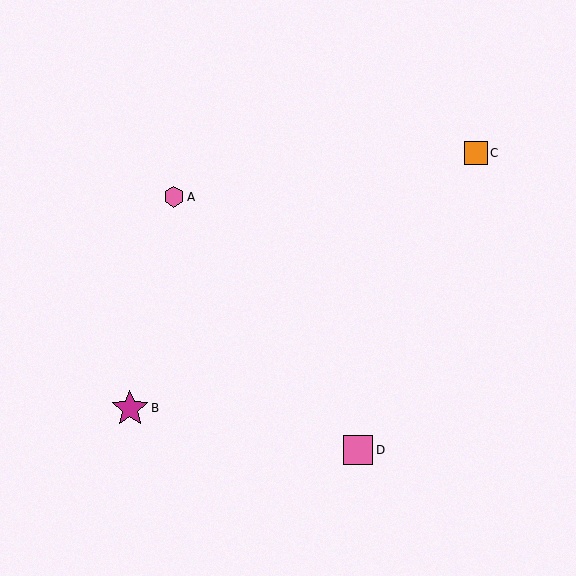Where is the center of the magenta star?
The center of the magenta star is at (130, 409).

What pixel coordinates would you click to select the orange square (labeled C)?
Click at (476, 153) to select the orange square C.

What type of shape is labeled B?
Shape B is a magenta star.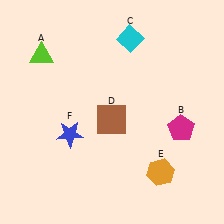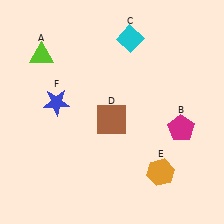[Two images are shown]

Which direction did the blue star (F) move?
The blue star (F) moved up.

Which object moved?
The blue star (F) moved up.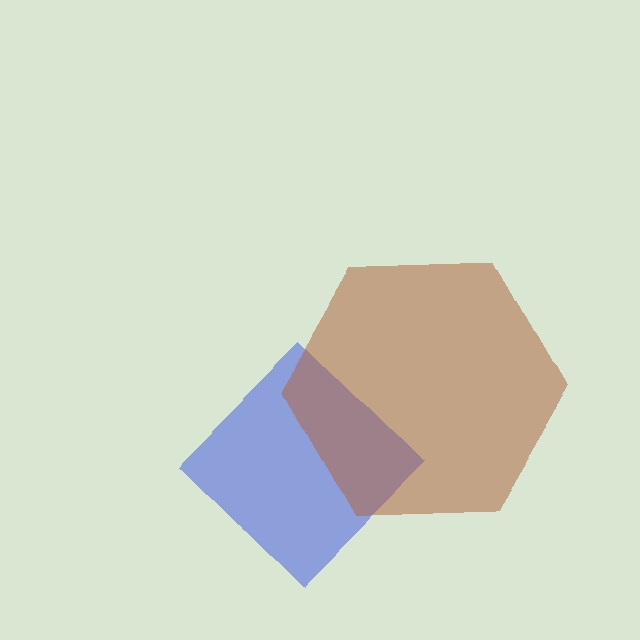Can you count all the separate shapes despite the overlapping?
Yes, there are 2 separate shapes.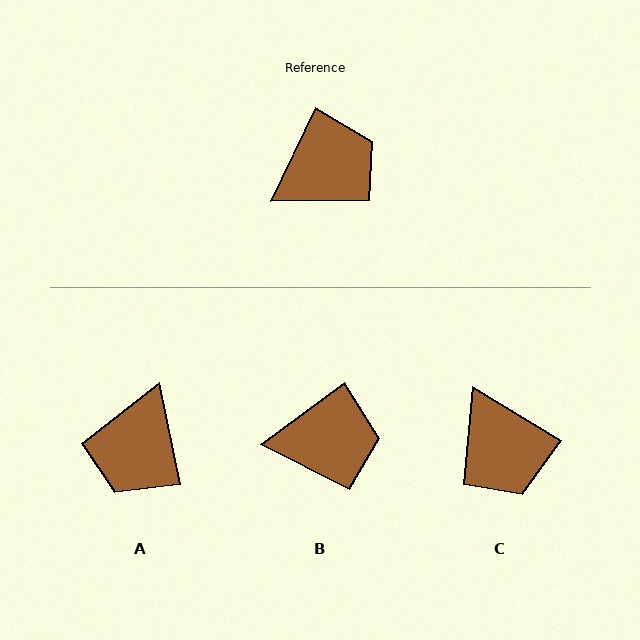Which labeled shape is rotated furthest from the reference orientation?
A, about 143 degrees away.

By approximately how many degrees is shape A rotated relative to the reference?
Approximately 143 degrees clockwise.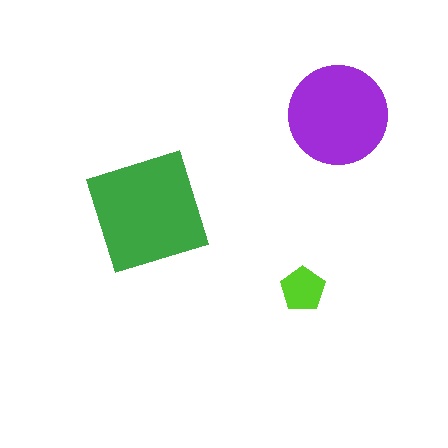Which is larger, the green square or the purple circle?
The green square.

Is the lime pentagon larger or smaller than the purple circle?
Smaller.